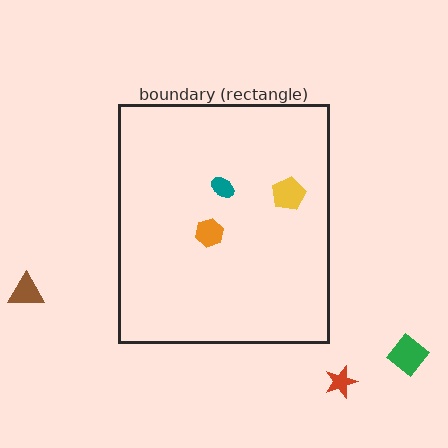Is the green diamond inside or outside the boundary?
Outside.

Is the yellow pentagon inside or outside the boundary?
Inside.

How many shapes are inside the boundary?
3 inside, 3 outside.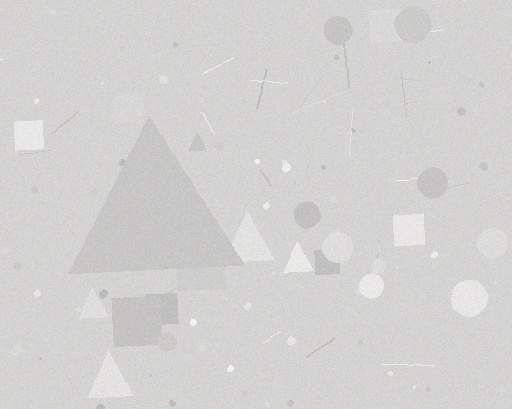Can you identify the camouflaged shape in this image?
The camouflaged shape is a triangle.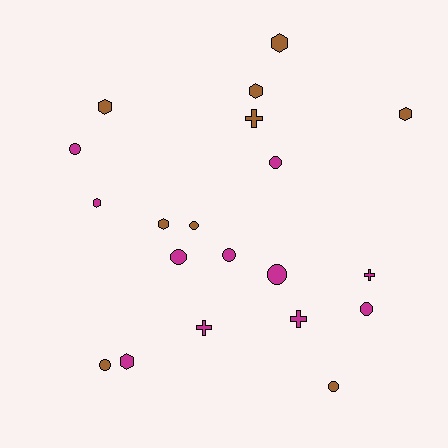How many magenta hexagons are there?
There are 2 magenta hexagons.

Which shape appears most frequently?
Circle, with 9 objects.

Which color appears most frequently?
Magenta, with 11 objects.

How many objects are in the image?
There are 20 objects.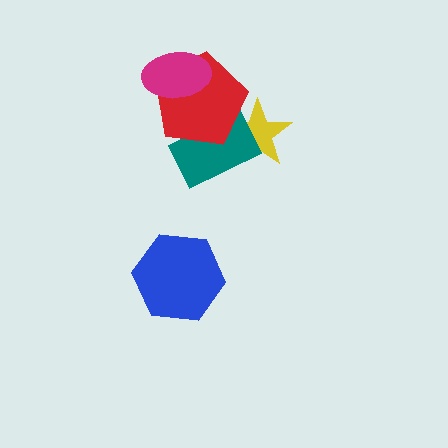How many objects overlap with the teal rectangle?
2 objects overlap with the teal rectangle.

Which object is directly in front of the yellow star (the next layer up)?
The teal rectangle is directly in front of the yellow star.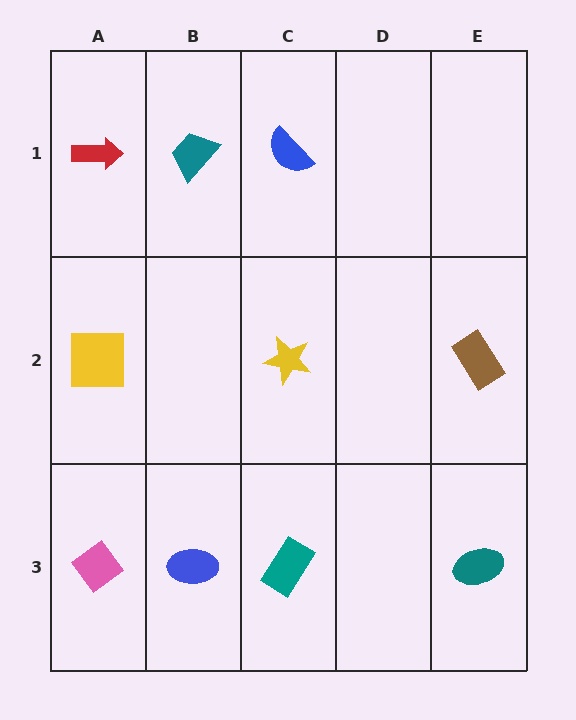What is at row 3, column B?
A blue ellipse.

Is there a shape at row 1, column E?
No, that cell is empty.